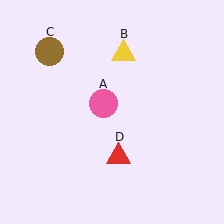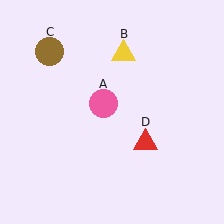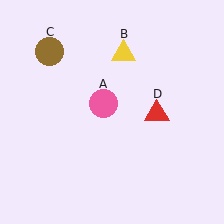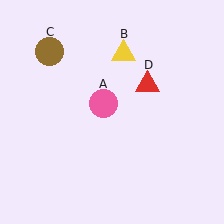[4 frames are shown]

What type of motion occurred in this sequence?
The red triangle (object D) rotated counterclockwise around the center of the scene.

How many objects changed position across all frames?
1 object changed position: red triangle (object D).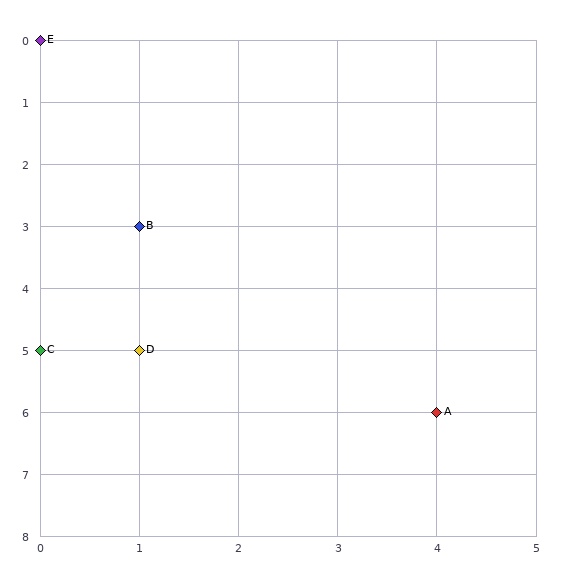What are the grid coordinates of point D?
Point D is at grid coordinates (1, 5).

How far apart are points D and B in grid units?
Points D and B are 2 rows apart.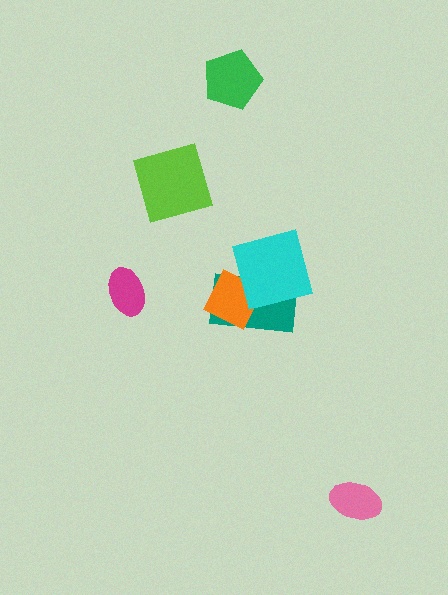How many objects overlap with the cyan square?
2 objects overlap with the cyan square.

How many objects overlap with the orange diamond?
2 objects overlap with the orange diamond.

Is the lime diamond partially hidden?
No, no other shape covers it.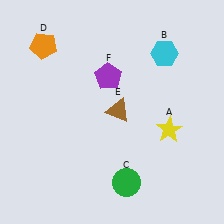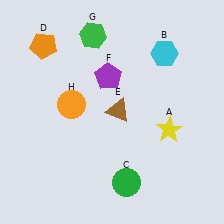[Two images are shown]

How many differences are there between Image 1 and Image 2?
There are 2 differences between the two images.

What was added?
A green hexagon (G), an orange circle (H) were added in Image 2.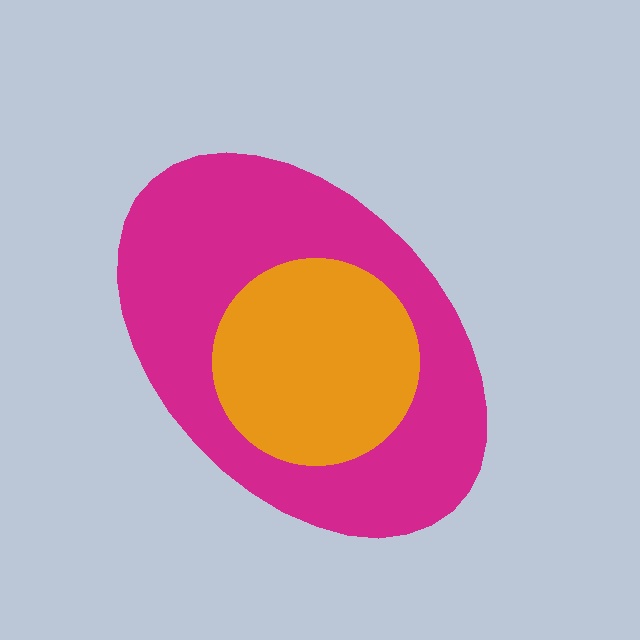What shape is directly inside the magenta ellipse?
The orange circle.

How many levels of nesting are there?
2.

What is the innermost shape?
The orange circle.